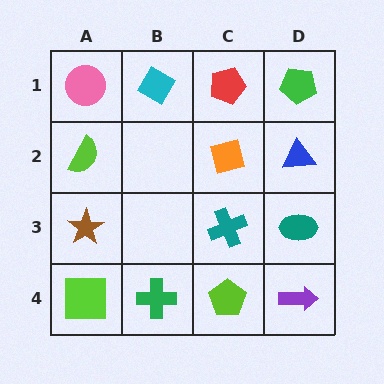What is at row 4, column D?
A purple arrow.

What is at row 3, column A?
A brown star.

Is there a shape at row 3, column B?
No, that cell is empty.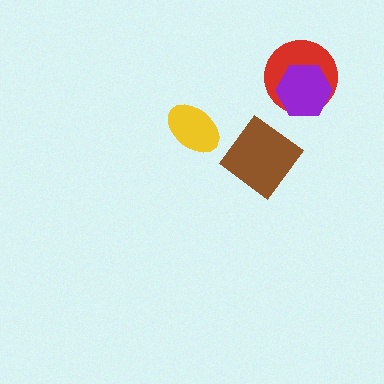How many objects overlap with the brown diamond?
0 objects overlap with the brown diamond.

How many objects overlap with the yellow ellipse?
0 objects overlap with the yellow ellipse.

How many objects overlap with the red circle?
1 object overlaps with the red circle.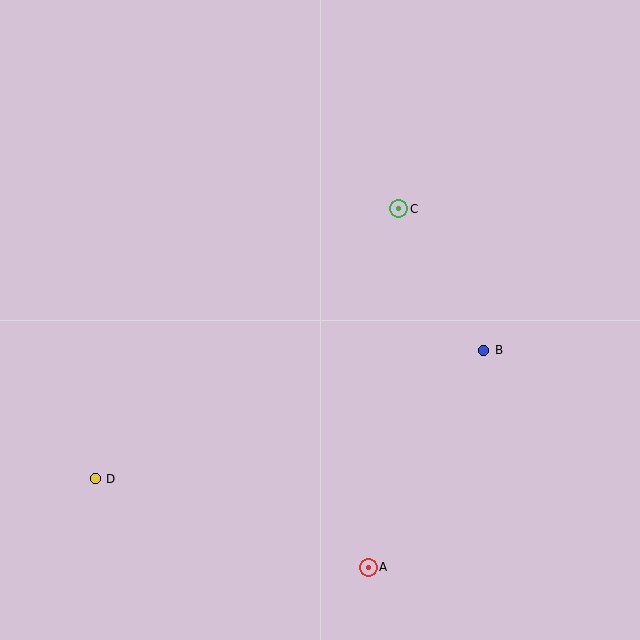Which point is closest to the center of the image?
Point C at (399, 209) is closest to the center.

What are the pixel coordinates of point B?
Point B is at (484, 350).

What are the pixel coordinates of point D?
Point D is at (95, 479).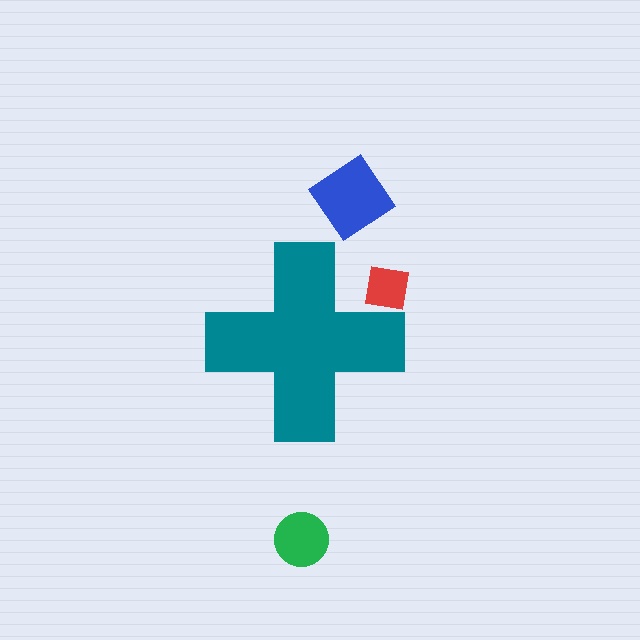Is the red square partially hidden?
Yes, the red square is partially hidden behind the teal cross.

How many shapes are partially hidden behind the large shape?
1 shape is partially hidden.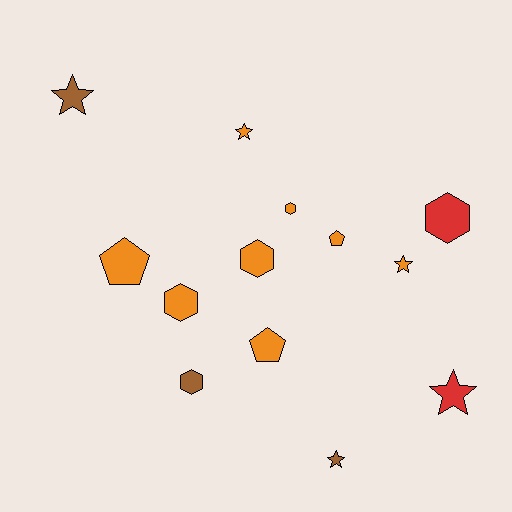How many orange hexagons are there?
There are 3 orange hexagons.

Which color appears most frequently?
Orange, with 8 objects.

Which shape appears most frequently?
Hexagon, with 5 objects.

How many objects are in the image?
There are 13 objects.